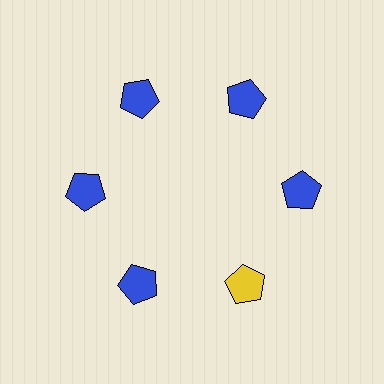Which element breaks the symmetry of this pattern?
The yellow pentagon at roughly the 5 o'clock position breaks the symmetry. All other shapes are blue pentagons.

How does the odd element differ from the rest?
It has a different color: yellow instead of blue.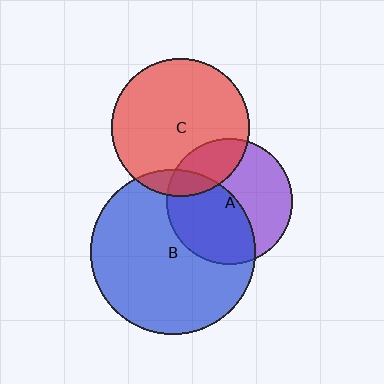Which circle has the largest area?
Circle B (blue).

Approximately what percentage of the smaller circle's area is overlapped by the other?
Approximately 50%.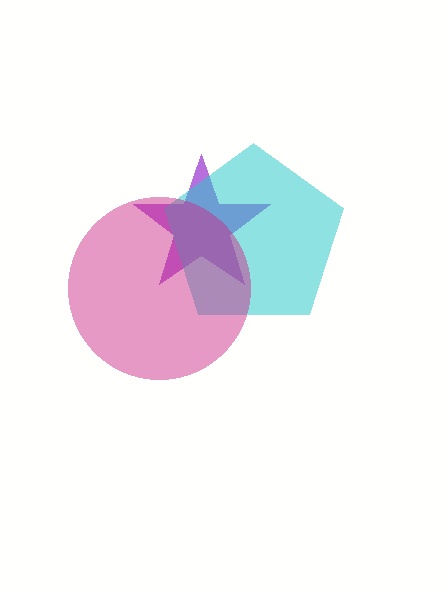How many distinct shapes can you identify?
There are 3 distinct shapes: a purple star, a cyan pentagon, a magenta circle.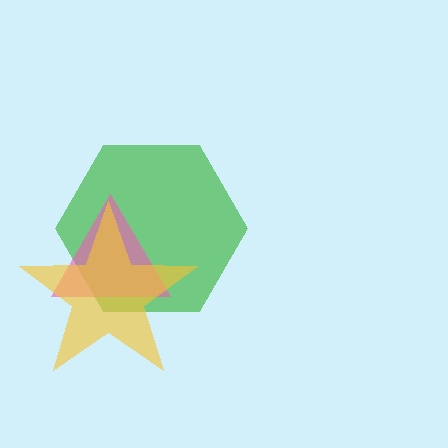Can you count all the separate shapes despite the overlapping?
Yes, there are 3 separate shapes.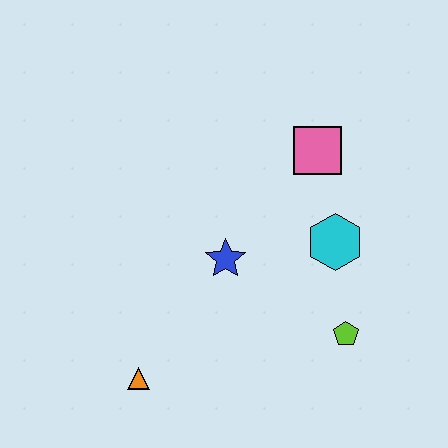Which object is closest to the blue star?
The cyan hexagon is closest to the blue star.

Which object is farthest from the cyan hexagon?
The orange triangle is farthest from the cyan hexagon.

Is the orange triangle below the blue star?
Yes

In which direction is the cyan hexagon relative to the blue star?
The cyan hexagon is to the right of the blue star.